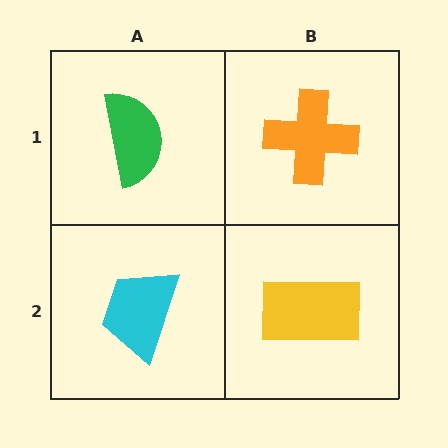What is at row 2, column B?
A yellow rectangle.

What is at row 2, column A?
A cyan trapezoid.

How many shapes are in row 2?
2 shapes.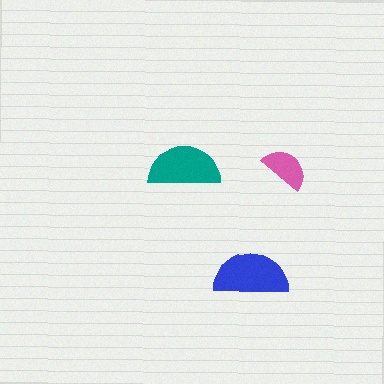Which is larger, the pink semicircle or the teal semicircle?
The teal one.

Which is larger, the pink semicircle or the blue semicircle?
The blue one.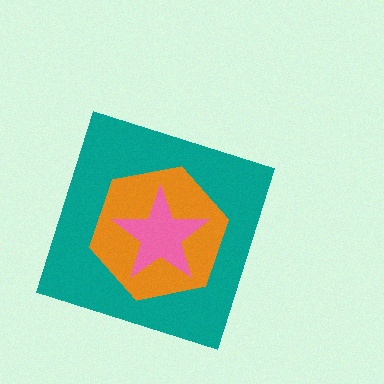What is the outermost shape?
The teal diamond.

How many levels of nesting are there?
3.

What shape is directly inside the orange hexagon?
The pink star.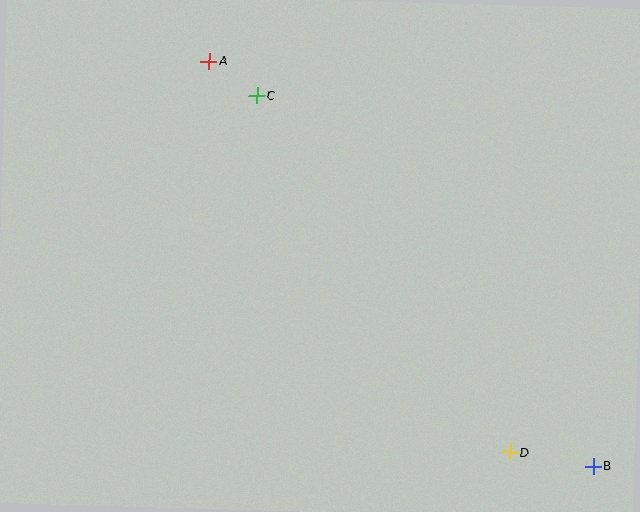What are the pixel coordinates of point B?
Point B is at (593, 466).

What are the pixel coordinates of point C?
Point C is at (257, 95).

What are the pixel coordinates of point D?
Point D is at (510, 452).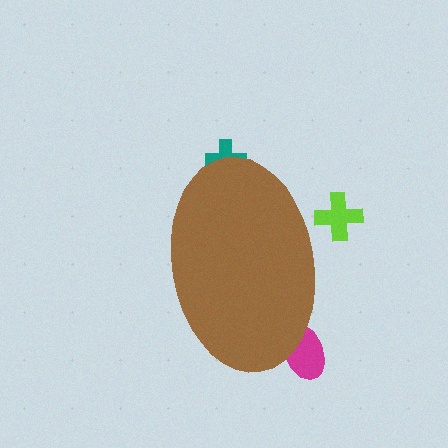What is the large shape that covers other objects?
A brown ellipse.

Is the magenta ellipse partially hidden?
Yes, the magenta ellipse is partially hidden behind the brown ellipse.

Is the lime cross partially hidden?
Yes, the lime cross is partially hidden behind the brown ellipse.